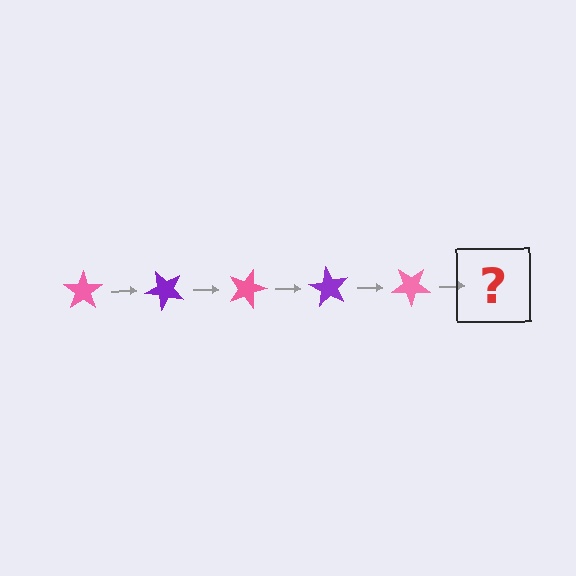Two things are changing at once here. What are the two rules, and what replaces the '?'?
The two rules are that it rotates 45 degrees each step and the color cycles through pink and purple. The '?' should be a purple star, rotated 225 degrees from the start.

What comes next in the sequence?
The next element should be a purple star, rotated 225 degrees from the start.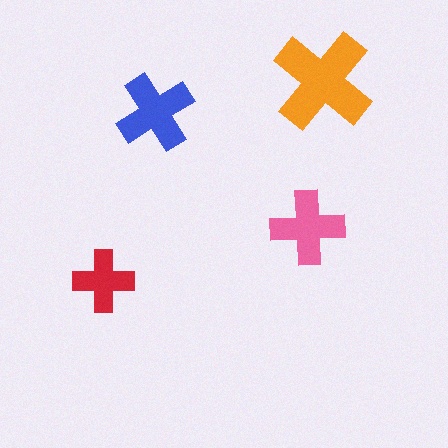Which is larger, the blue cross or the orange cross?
The orange one.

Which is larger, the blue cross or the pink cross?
The blue one.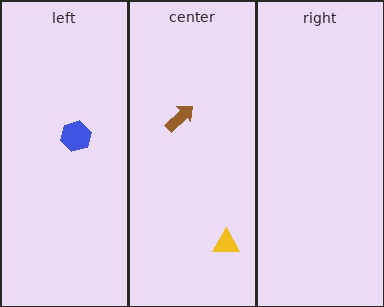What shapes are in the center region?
The brown arrow, the yellow triangle.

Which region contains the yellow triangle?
The center region.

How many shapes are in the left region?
1.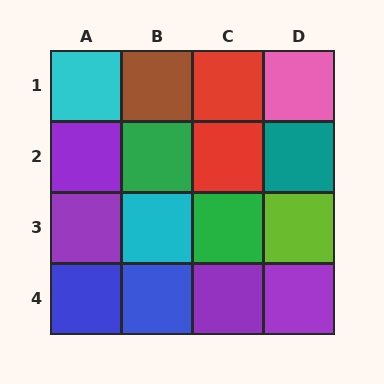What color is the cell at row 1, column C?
Red.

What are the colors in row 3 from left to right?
Purple, cyan, green, lime.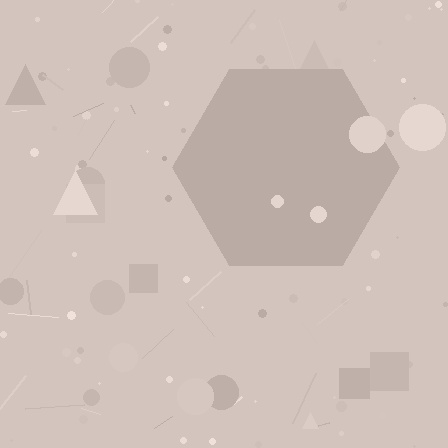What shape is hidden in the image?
A hexagon is hidden in the image.